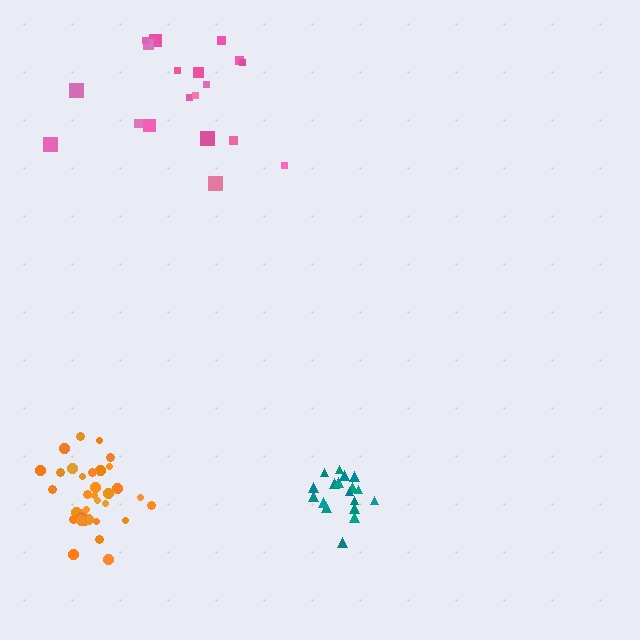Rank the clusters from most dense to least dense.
orange, teal, pink.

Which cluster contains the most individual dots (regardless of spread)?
Orange (34).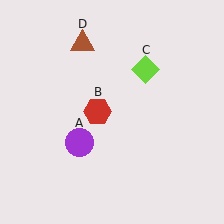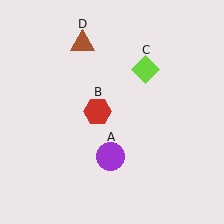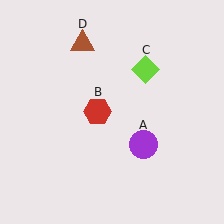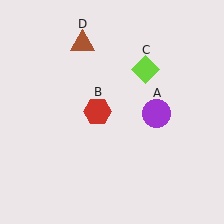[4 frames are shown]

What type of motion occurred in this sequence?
The purple circle (object A) rotated counterclockwise around the center of the scene.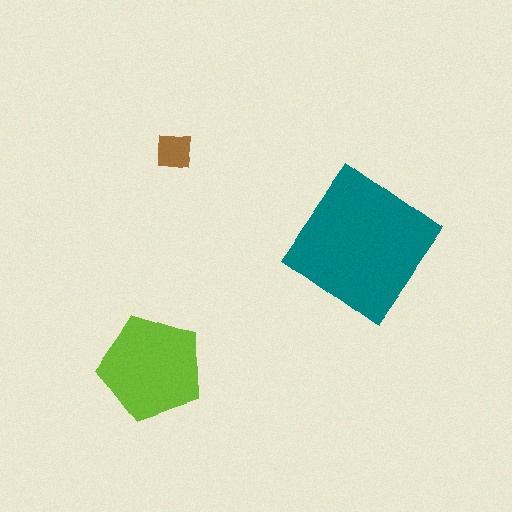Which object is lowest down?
The lime pentagon is bottommost.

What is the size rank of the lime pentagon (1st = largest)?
2nd.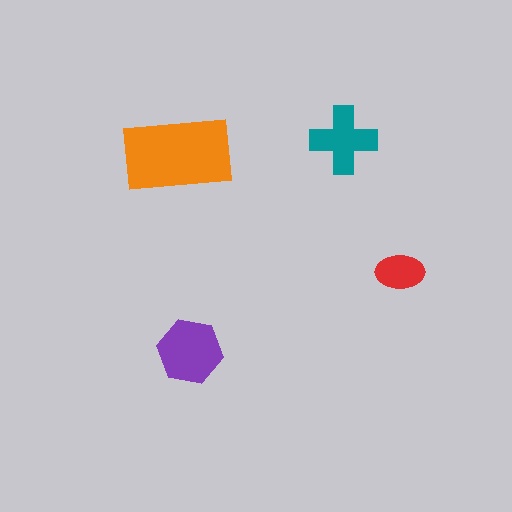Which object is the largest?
The orange rectangle.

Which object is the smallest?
The red ellipse.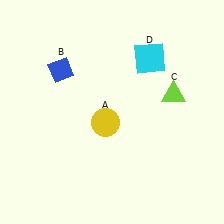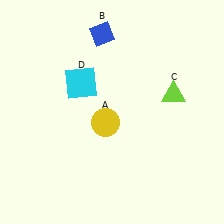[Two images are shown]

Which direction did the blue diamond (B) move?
The blue diamond (B) moved right.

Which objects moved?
The objects that moved are: the blue diamond (B), the cyan square (D).